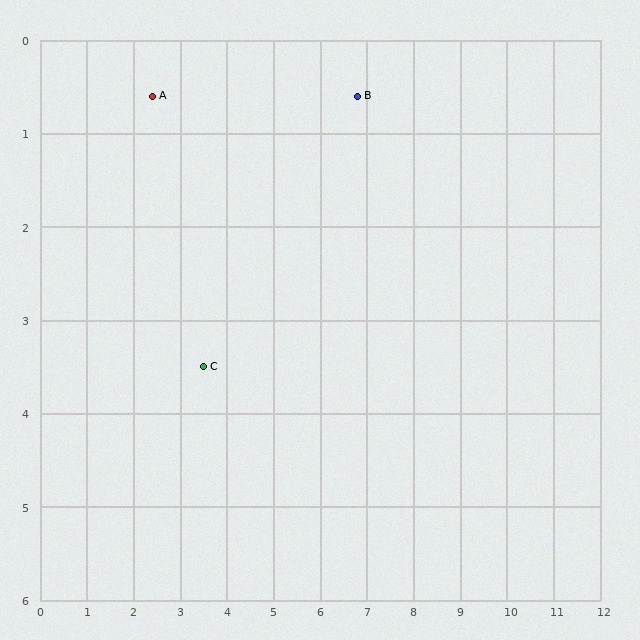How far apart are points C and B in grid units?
Points C and B are about 4.4 grid units apart.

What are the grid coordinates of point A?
Point A is at approximately (2.4, 0.6).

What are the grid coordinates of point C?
Point C is at approximately (3.5, 3.5).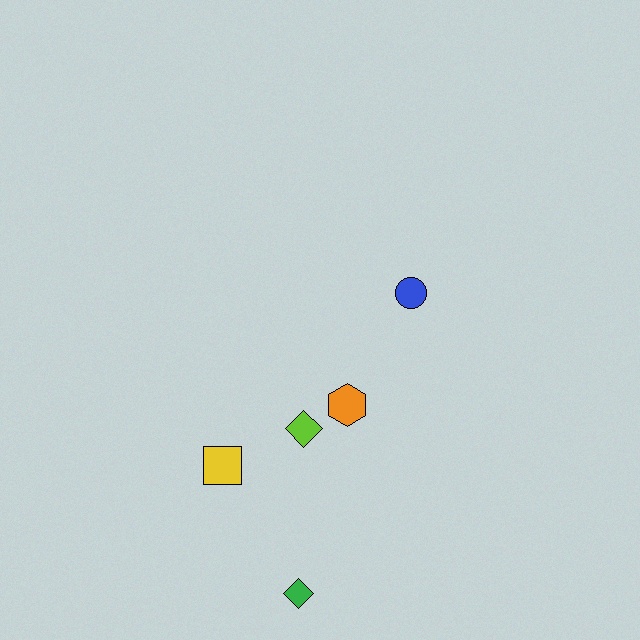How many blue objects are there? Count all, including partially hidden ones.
There is 1 blue object.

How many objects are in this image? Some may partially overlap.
There are 5 objects.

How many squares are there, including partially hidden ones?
There is 1 square.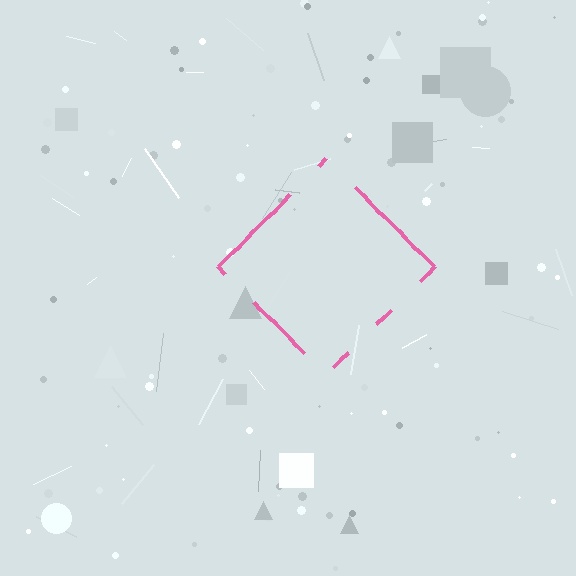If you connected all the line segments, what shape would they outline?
They would outline a diamond.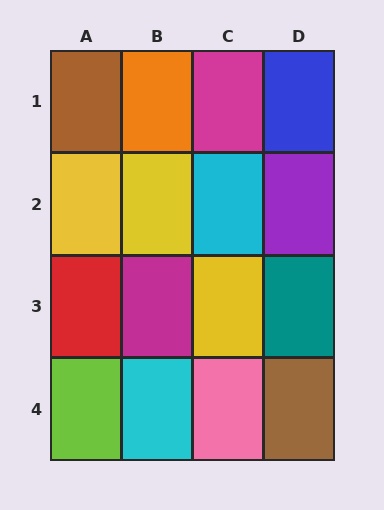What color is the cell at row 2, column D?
Purple.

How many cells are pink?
1 cell is pink.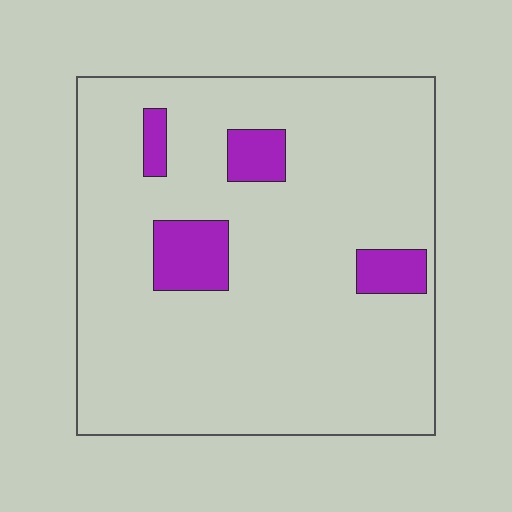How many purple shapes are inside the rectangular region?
4.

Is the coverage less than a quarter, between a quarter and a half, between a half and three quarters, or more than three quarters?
Less than a quarter.